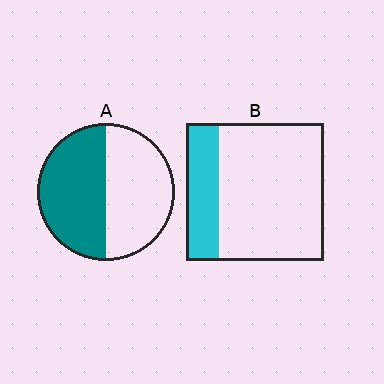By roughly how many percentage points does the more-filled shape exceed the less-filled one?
By roughly 25 percentage points (A over B).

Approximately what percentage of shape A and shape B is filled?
A is approximately 50% and B is approximately 25%.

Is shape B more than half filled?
No.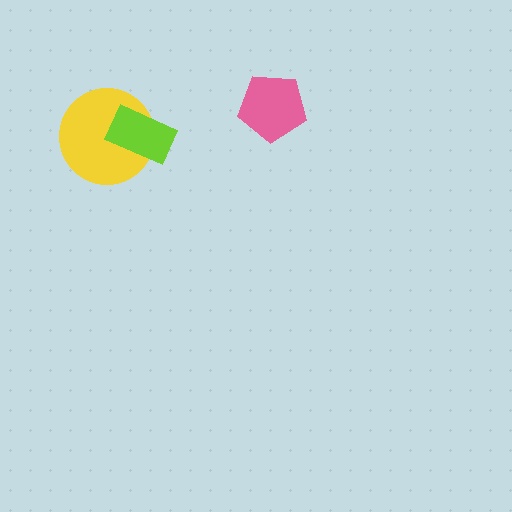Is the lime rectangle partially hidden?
No, no other shape covers it.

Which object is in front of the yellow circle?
The lime rectangle is in front of the yellow circle.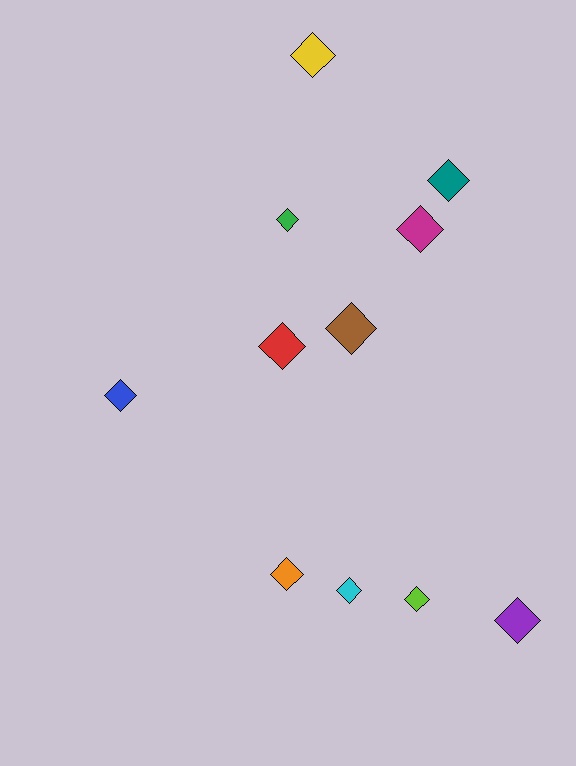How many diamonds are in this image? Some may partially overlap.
There are 11 diamonds.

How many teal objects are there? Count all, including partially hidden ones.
There is 1 teal object.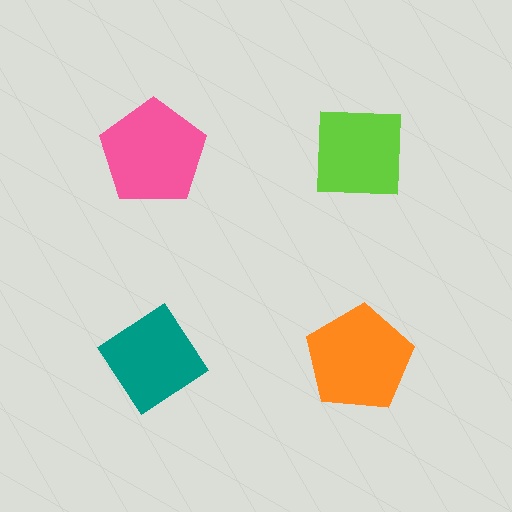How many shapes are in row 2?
2 shapes.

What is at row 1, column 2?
A lime square.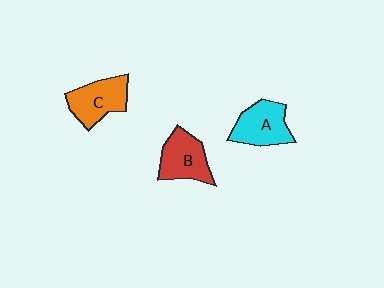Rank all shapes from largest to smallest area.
From largest to smallest: C (orange), B (red), A (cyan).